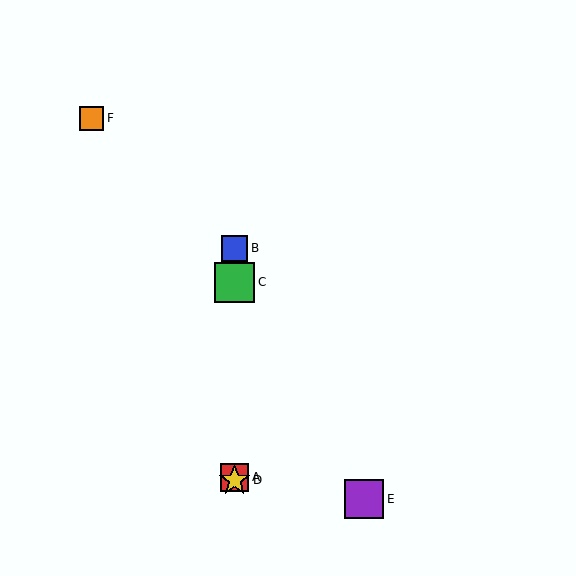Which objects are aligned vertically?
Objects A, B, C, D are aligned vertically.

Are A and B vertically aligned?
Yes, both are at x≈235.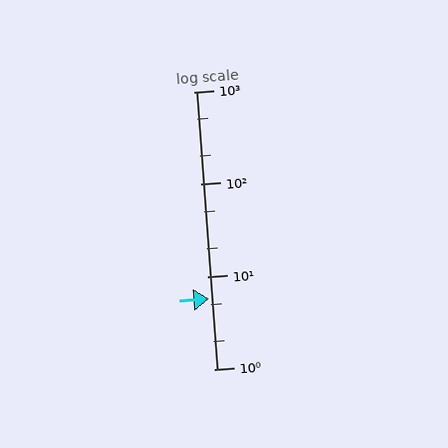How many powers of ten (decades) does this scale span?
The scale spans 3 decades, from 1 to 1000.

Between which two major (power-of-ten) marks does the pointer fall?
The pointer is between 1 and 10.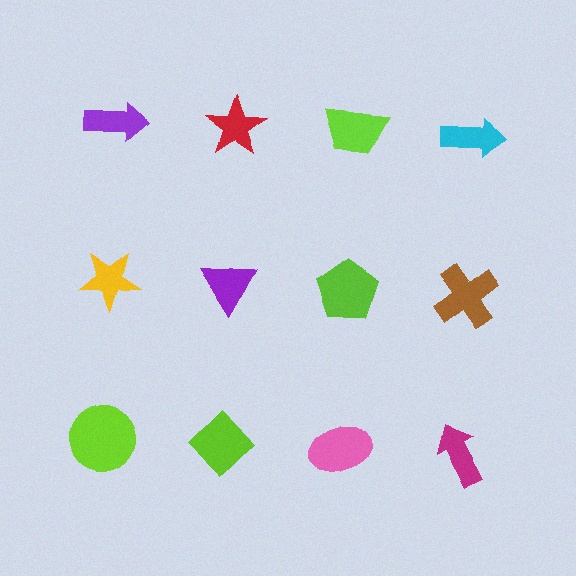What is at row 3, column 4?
A magenta arrow.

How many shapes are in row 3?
4 shapes.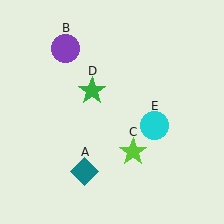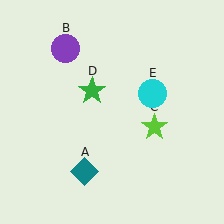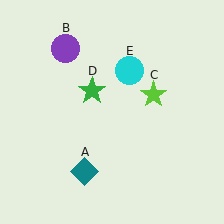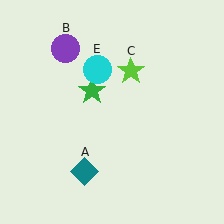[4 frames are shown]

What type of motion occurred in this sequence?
The lime star (object C), cyan circle (object E) rotated counterclockwise around the center of the scene.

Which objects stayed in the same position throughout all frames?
Teal diamond (object A) and purple circle (object B) and green star (object D) remained stationary.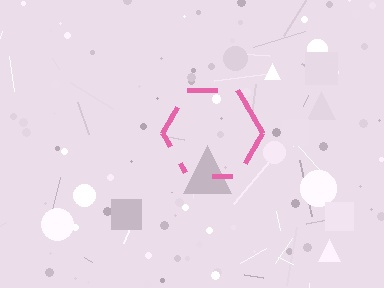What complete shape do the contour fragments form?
The contour fragments form a hexagon.